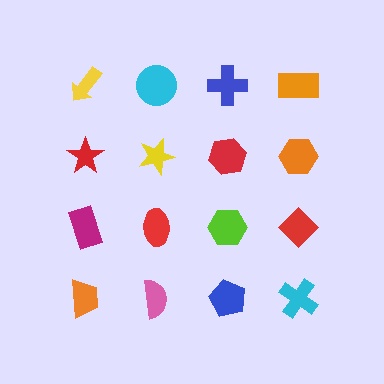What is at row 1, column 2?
A cyan circle.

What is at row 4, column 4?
A cyan cross.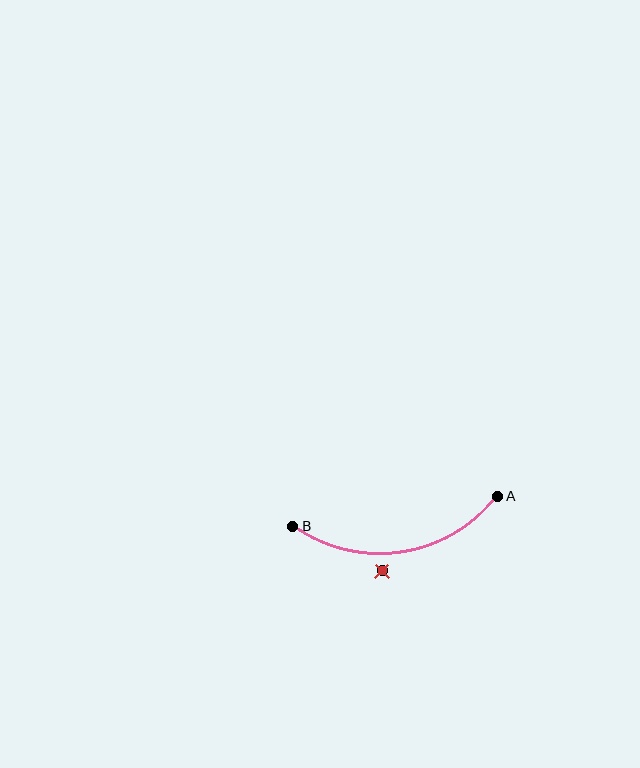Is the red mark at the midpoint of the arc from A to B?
No — the red mark does not lie on the arc at all. It sits slightly outside the curve.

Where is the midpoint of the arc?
The arc midpoint is the point on the curve farthest from the straight line joining A and B. It sits below that line.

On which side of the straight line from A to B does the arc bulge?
The arc bulges below the straight line connecting A and B.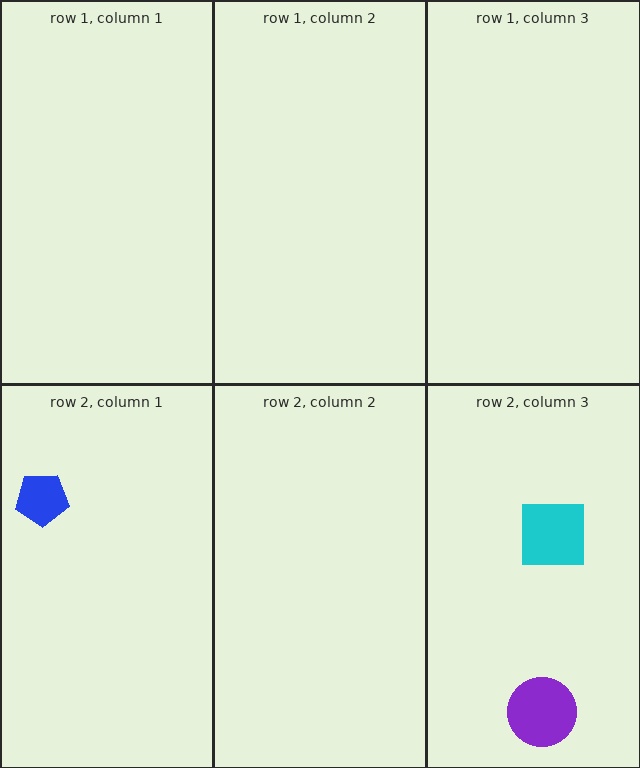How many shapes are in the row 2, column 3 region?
2.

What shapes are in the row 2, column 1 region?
The blue pentagon.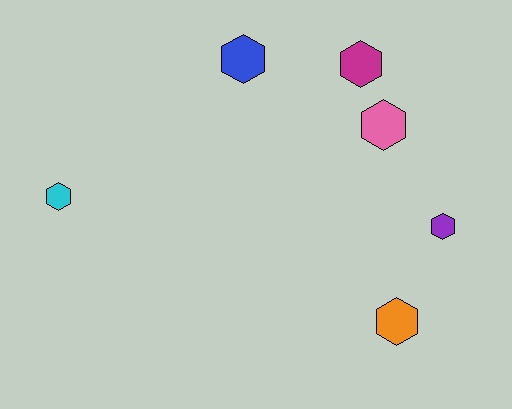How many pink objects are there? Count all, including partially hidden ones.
There is 1 pink object.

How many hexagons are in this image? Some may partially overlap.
There are 6 hexagons.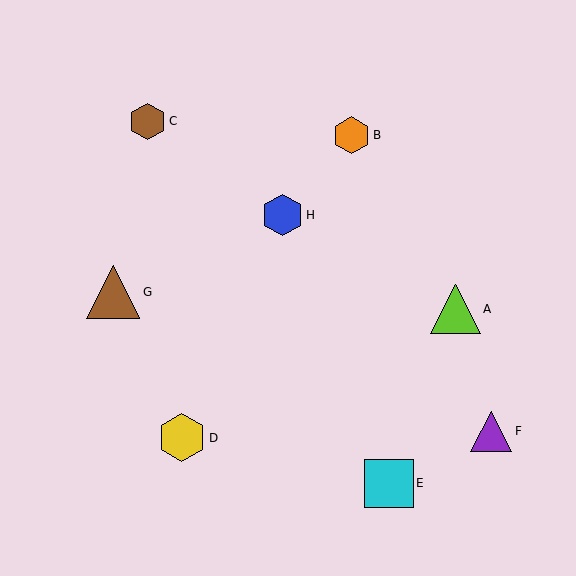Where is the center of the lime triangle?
The center of the lime triangle is at (456, 309).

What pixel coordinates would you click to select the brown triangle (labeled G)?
Click at (113, 292) to select the brown triangle G.